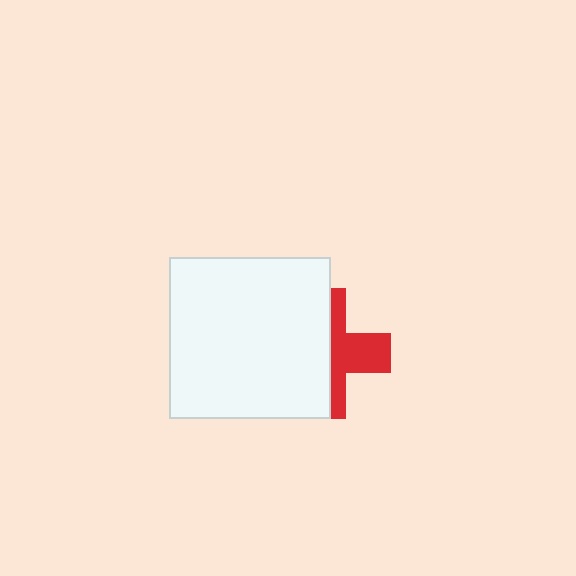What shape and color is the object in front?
The object in front is a white square.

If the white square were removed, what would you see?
You would see the complete red cross.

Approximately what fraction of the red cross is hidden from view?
Roughly 59% of the red cross is hidden behind the white square.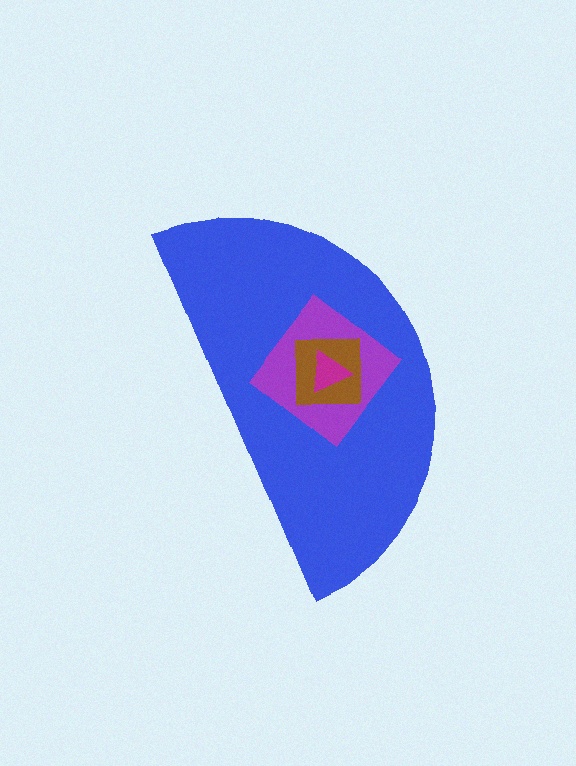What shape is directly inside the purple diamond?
The brown square.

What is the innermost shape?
The magenta triangle.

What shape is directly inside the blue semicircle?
The purple diamond.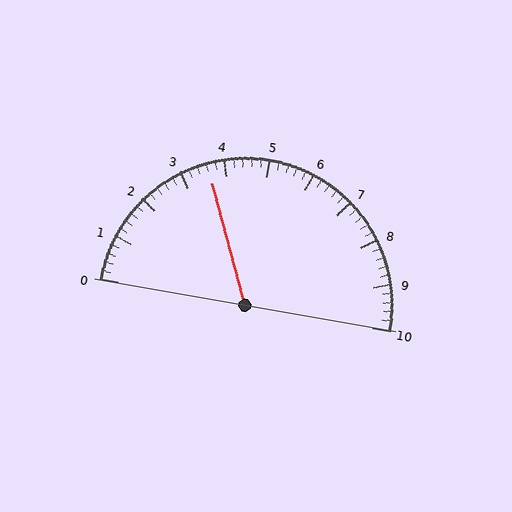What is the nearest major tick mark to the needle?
The nearest major tick mark is 4.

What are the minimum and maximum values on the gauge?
The gauge ranges from 0 to 10.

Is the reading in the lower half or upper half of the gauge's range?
The reading is in the lower half of the range (0 to 10).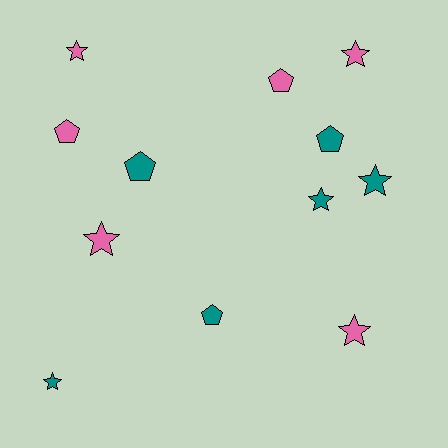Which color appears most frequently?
Pink, with 6 objects.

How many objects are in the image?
There are 12 objects.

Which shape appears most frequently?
Star, with 7 objects.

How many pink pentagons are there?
There are 2 pink pentagons.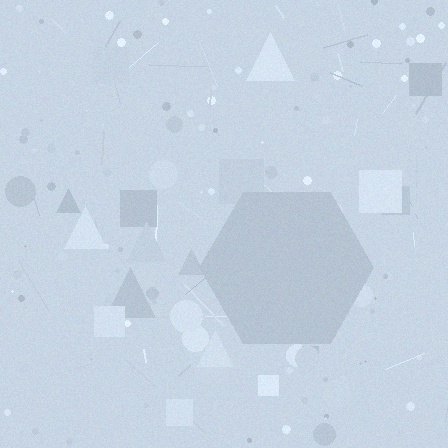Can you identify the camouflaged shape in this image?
The camouflaged shape is a hexagon.